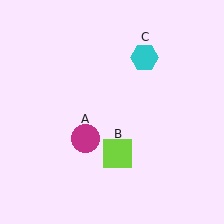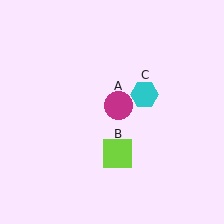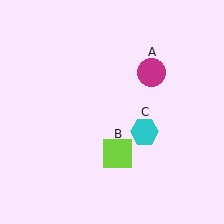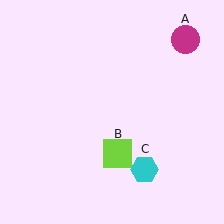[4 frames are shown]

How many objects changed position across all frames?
2 objects changed position: magenta circle (object A), cyan hexagon (object C).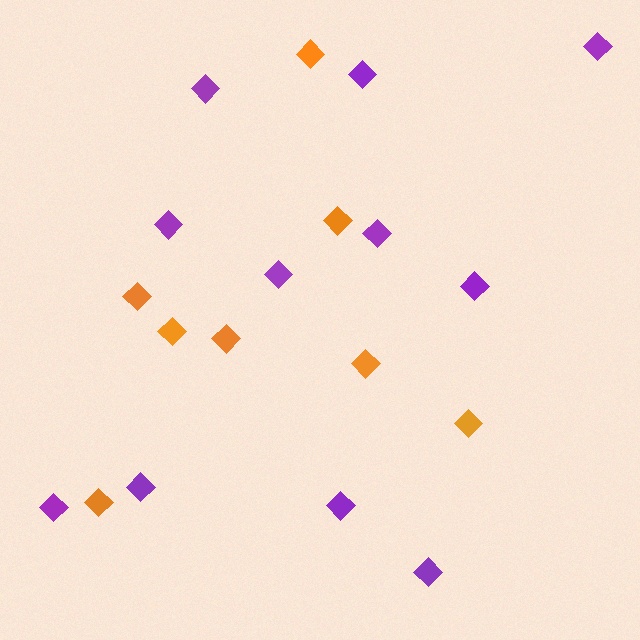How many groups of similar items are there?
There are 2 groups: one group of purple diamonds (11) and one group of orange diamonds (8).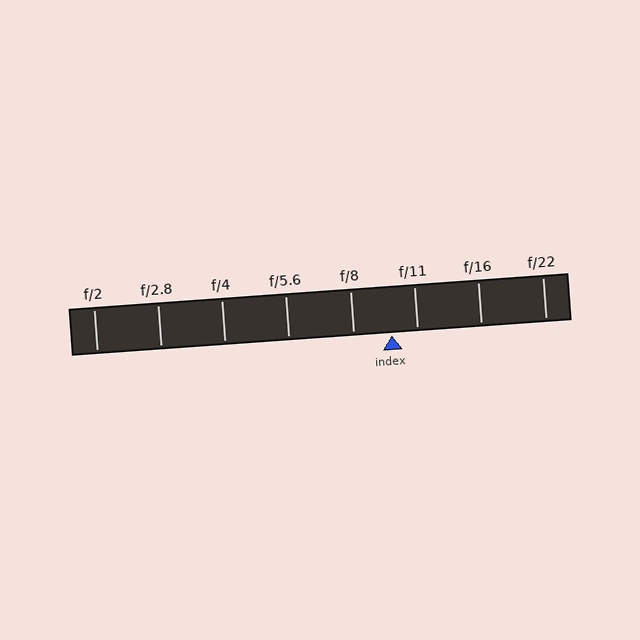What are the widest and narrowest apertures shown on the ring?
The widest aperture shown is f/2 and the narrowest is f/22.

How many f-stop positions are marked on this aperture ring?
There are 8 f-stop positions marked.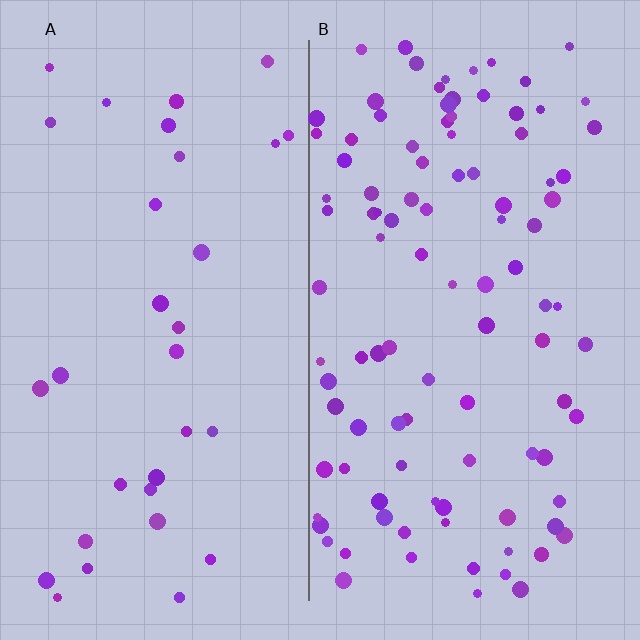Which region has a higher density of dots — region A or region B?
B (the right).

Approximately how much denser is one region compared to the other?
Approximately 3.1× — region B over region A.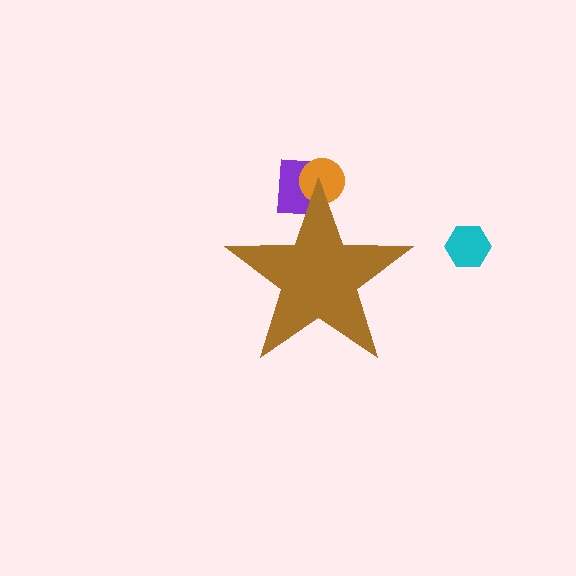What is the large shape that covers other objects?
A brown star.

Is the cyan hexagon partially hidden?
No, the cyan hexagon is fully visible.